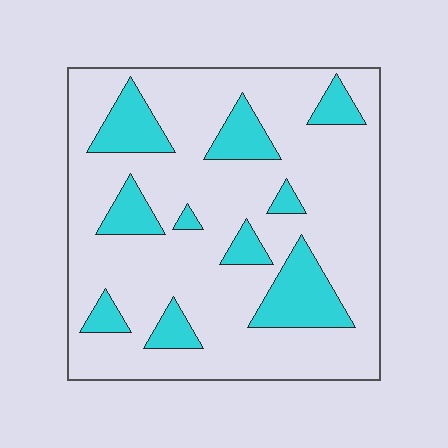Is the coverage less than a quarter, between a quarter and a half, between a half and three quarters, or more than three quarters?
Less than a quarter.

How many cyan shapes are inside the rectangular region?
10.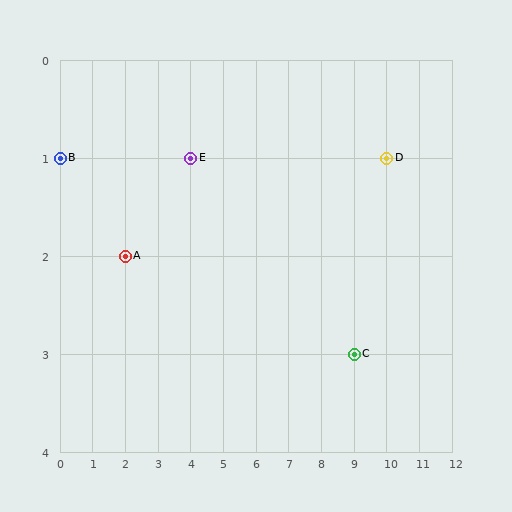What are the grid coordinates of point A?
Point A is at grid coordinates (2, 2).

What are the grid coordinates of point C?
Point C is at grid coordinates (9, 3).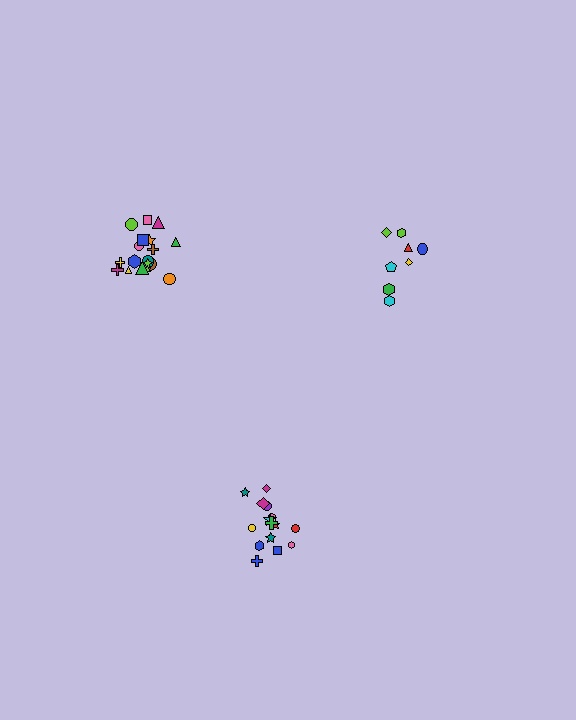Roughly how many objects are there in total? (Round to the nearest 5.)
Roughly 40 objects in total.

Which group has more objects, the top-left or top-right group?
The top-left group.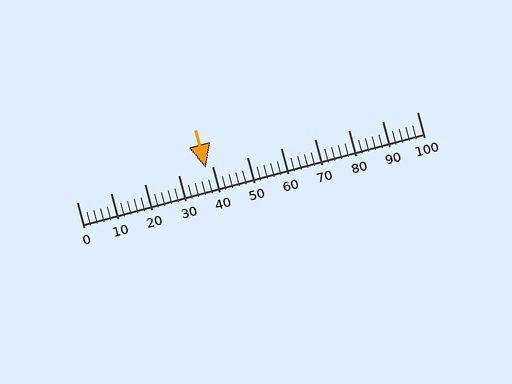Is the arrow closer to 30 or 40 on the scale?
The arrow is closer to 40.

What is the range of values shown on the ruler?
The ruler shows values from 0 to 100.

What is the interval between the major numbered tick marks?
The major tick marks are spaced 10 units apart.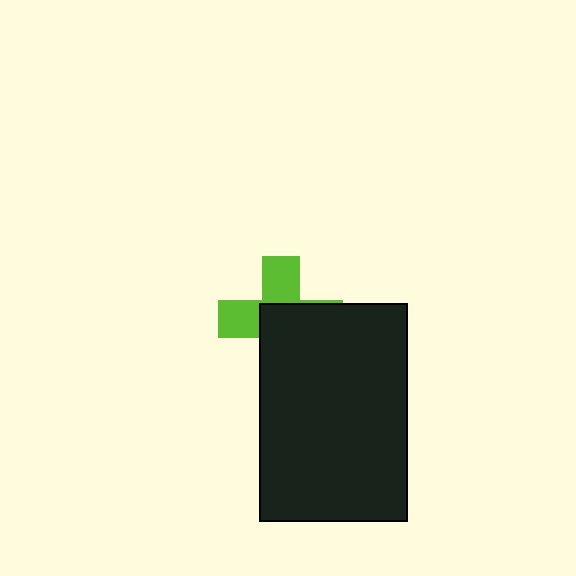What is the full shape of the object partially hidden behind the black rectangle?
The partially hidden object is a lime cross.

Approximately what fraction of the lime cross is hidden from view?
Roughly 56% of the lime cross is hidden behind the black rectangle.